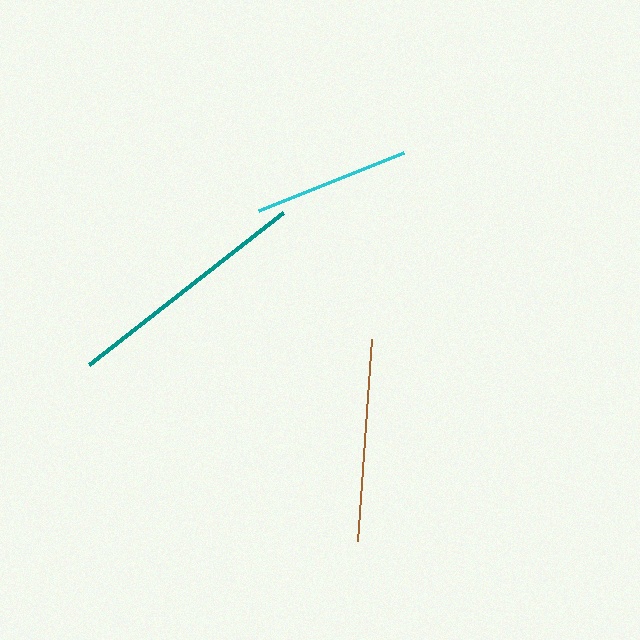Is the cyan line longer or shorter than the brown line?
The brown line is longer than the cyan line.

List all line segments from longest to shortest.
From longest to shortest: teal, brown, cyan.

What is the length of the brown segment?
The brown segment is approximately 202 pixels long.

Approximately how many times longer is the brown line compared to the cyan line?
The brown line is approximately 1.3 times the length of the cyan line.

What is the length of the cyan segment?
The cyan segment is approximately 156 pixels long.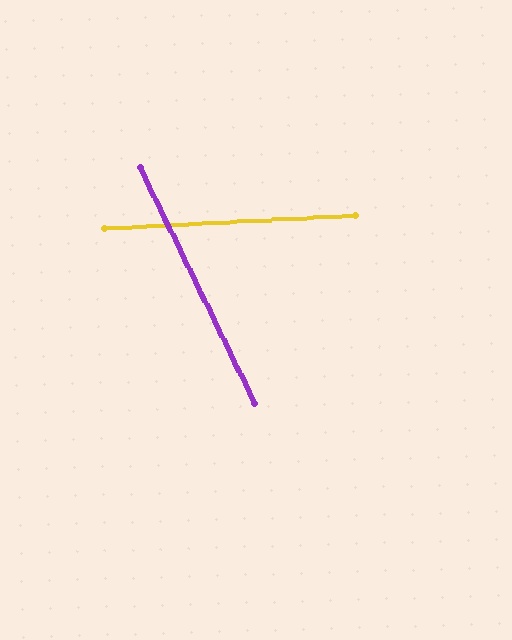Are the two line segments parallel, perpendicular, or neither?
Neither parallel nor perpendicular — they differ by about 67°.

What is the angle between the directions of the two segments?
Approximately 67 degrees.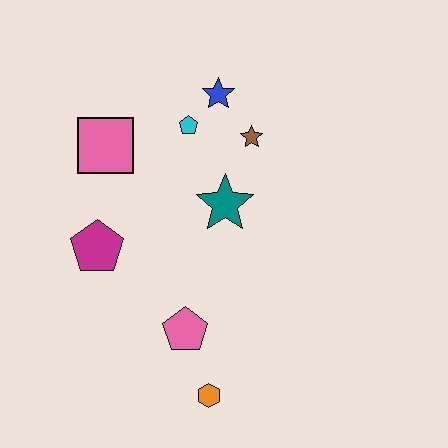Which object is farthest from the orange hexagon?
The blue star is farthest from the orange hexagon.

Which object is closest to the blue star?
The cyan pentagon is closest to the blue star.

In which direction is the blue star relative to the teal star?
The blue star is above the teal star.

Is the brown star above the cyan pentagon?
No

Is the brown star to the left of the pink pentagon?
No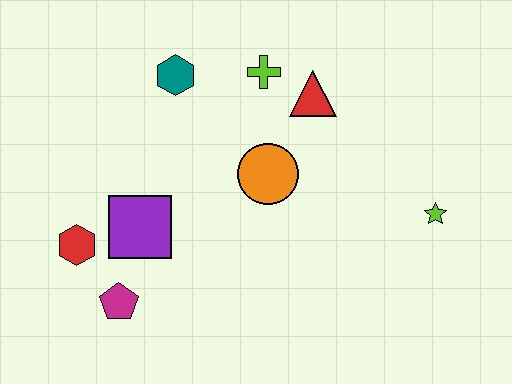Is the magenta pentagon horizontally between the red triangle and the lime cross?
No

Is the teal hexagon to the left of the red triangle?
Yes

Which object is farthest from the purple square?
The lime star is farthest from the purple square.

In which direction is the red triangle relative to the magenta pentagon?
The red triangle is above the magenta pentagon.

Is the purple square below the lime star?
Yes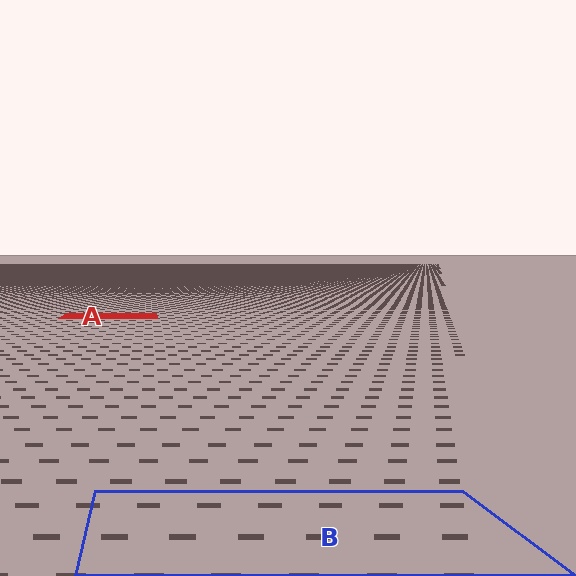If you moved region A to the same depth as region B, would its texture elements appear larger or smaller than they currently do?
They would appear larger. At a closer depth, the same texture elements are projected at a bigger on-screen size.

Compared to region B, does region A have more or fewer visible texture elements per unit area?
Region A has more texture elements per unit area — they are packed more densely because it is farther away.